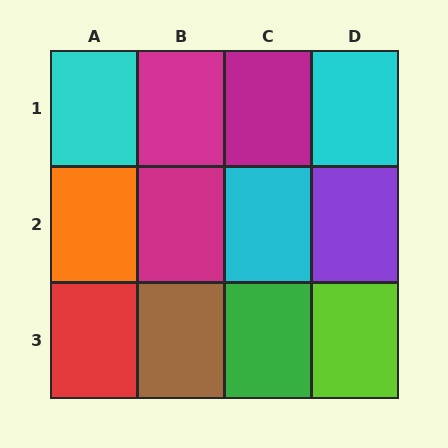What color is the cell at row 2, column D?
Purple.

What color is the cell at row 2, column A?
Orange.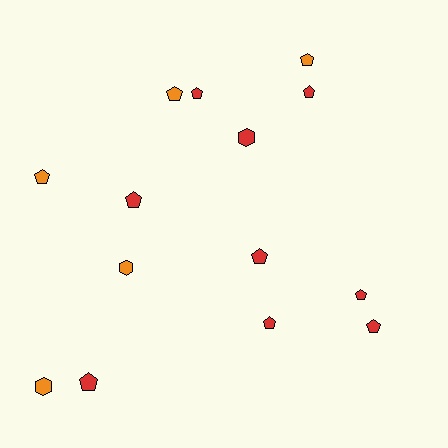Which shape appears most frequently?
Pentagon, with 11 objects.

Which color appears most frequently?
Red, with 9 objects.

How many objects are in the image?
There are 14 objects.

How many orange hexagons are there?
There are 2 orange hexagons.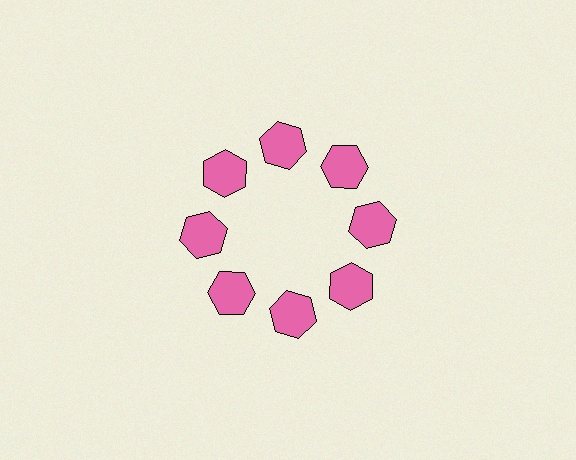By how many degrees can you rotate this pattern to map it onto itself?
The pattern maps onto itself every 45 degrees of rotation.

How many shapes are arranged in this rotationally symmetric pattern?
There are 8 shapes, arranged in 8 groups of 1.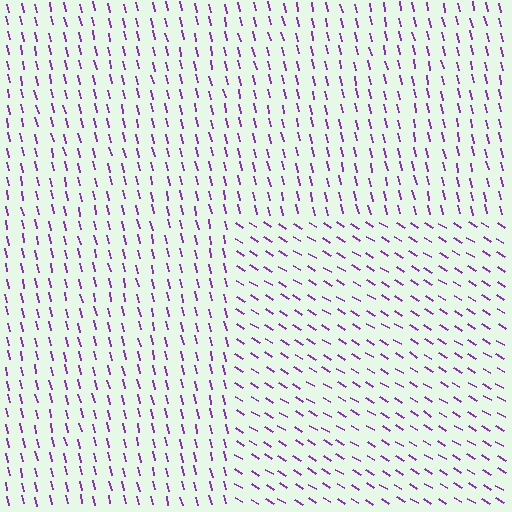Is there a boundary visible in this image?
Yes, there is a texture boundary formed by a change in line orientation.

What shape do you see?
I see a rectangle.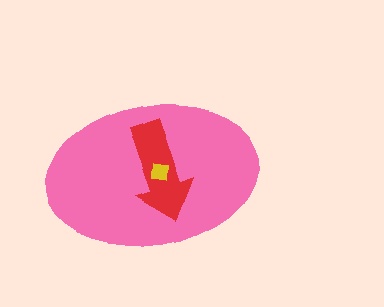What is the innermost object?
The yellow square.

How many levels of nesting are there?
3.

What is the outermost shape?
The pink ellipse.